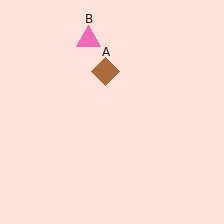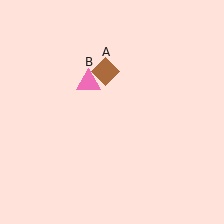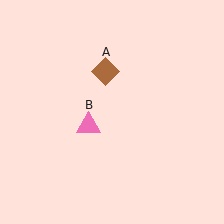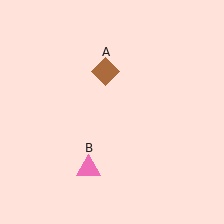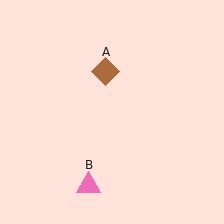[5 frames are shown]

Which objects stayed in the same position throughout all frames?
Brown diamond (object A) remained stationary.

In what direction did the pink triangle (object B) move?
The pink triangle (object B) moved down.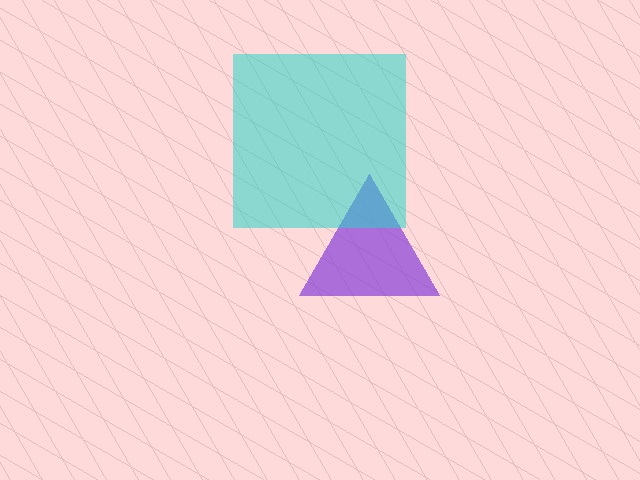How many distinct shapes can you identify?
There are 2 distinct shapes: a purple triangle, a cyan square.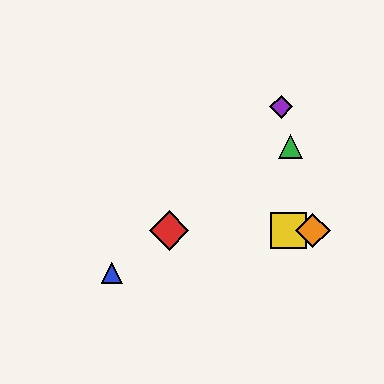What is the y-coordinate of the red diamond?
The red diamond is at y≈230.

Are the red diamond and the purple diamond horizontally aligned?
No, the red diamond is at y≈230 and the purple diamond is at y≈107.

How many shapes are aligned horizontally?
3 shapes (the red diamond, the yellow square, the orange diamond) are aligned horizontally.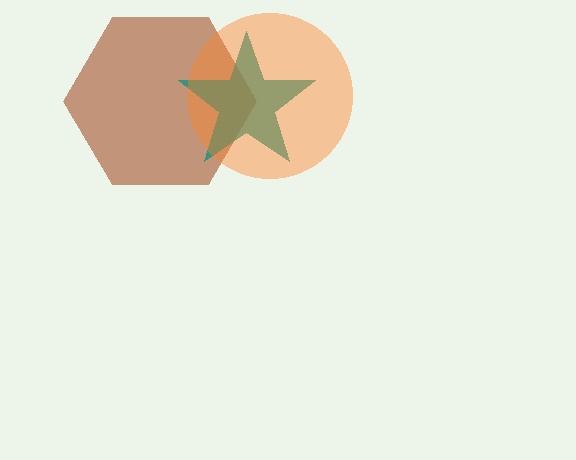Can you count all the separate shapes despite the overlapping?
Yes, there are 3 separate shapes.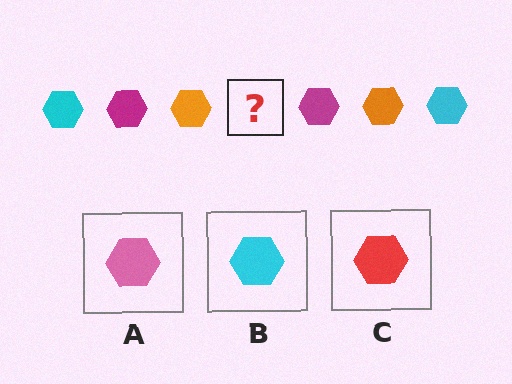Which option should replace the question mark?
Option B.